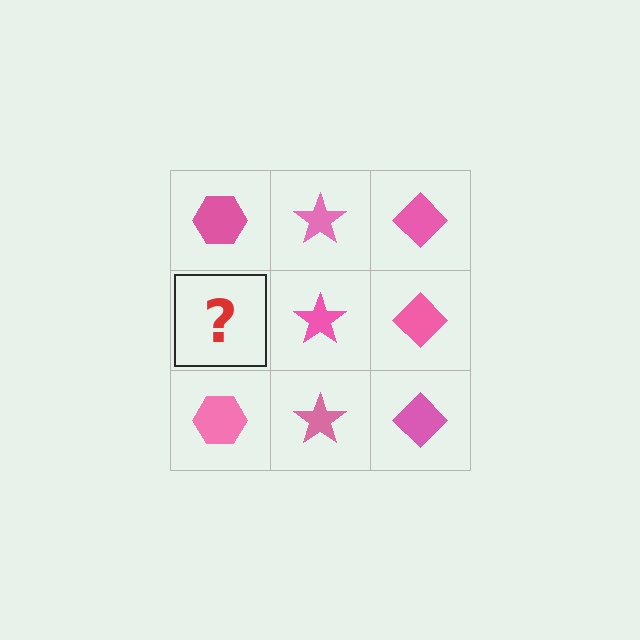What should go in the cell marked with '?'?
The missing cell should contain a pink hexagon.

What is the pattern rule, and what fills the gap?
The rule is that each column has a consistent shape. The gap should be filled with a pink hexagon.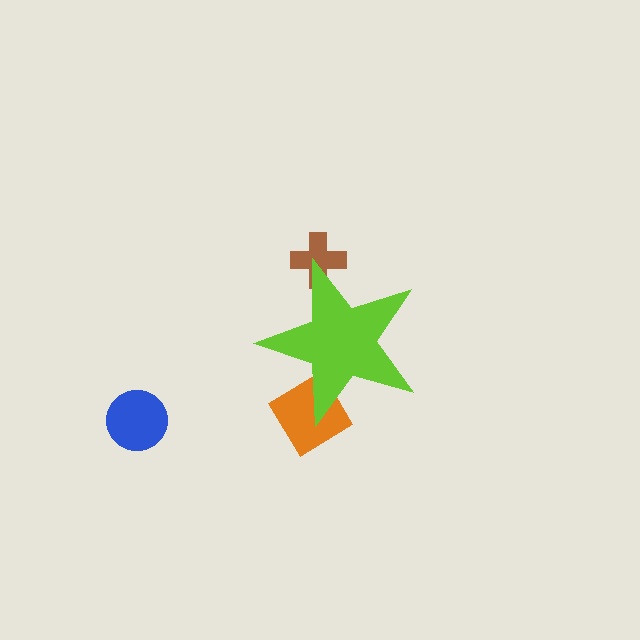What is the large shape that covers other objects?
A lime star.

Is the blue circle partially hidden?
No, the blue circle is fully visible.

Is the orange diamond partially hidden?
Yes, the orange diamond is partially hidden behind the lime star.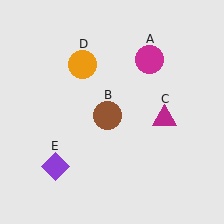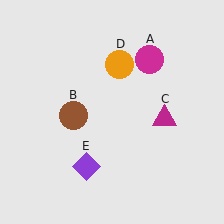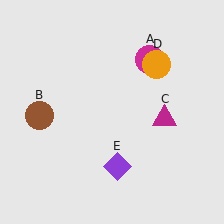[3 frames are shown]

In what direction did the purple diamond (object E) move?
The purple diamond (object E) moved right.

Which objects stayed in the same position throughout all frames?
Magenta circle (object A) and magenta triangle (object C) remained stationary.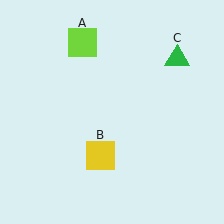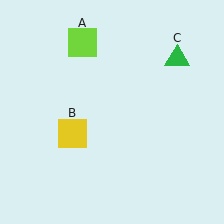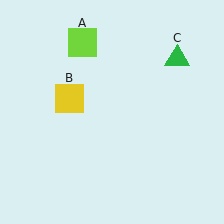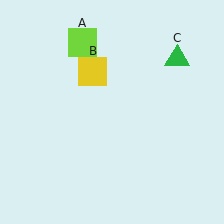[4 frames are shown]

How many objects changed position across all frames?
1 object changed position: yellow square (object B).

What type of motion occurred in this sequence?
The yellow square (object B) rotated clockwise around the center of the scene.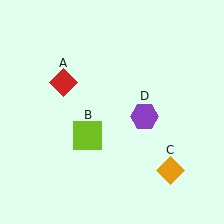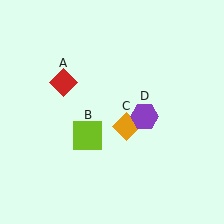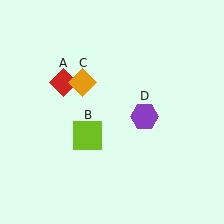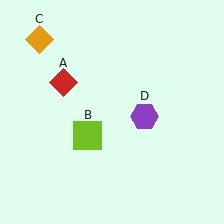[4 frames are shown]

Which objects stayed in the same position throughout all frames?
Red diamond (object A) and lime square (object B) and purple hexagon (object D) remained stationary.